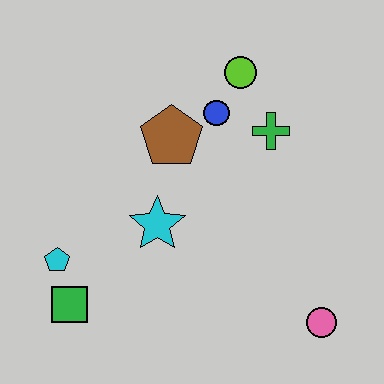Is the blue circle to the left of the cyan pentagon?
No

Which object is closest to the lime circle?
The blue circle is closest to the lime circle.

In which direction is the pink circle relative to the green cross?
The pink circle is below the green cross.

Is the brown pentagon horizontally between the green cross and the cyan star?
Yes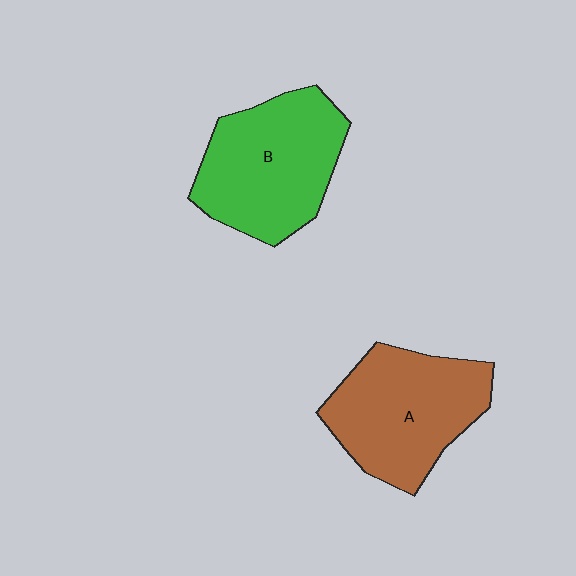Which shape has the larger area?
Shape B (green).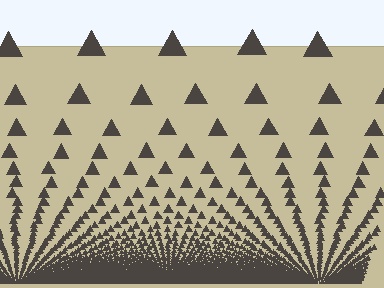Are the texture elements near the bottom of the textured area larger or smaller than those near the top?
Smaller. The gradient is inverted — elements near the bottom are smaller and denser.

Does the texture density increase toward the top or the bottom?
Density increases toward the bottom.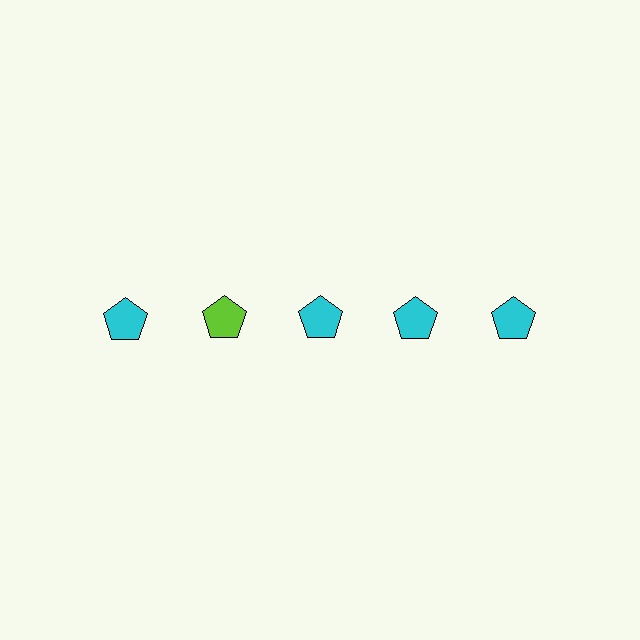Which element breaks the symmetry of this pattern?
The lime pentagon in the top row, second from left column breaks the symmetry. All other shapes are cyan pentagons.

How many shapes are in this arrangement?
There are 5 shapes arranged in a grid pattern.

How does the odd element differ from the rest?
It has a different color: lime instead of cyan.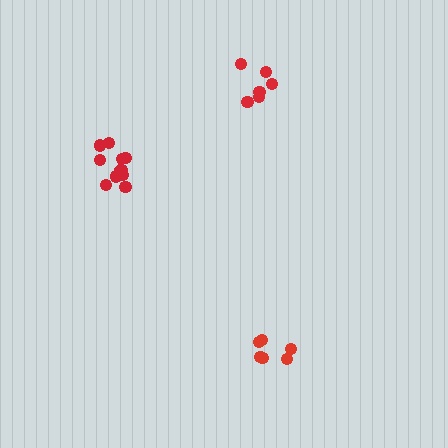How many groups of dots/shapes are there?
There are 3 groups.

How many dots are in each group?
Group 1: 6 dots, Group 2: 11 dots, Group 3: 6 dots (23 total).